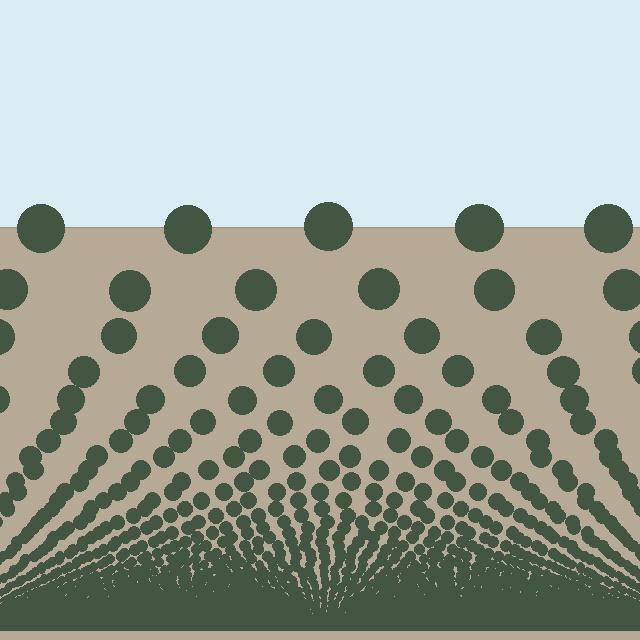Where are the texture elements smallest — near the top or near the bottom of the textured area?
Near the bottom.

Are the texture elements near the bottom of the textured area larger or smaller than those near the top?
Smaller. The gradient is inverted — elements near the bottom are smaller and denser.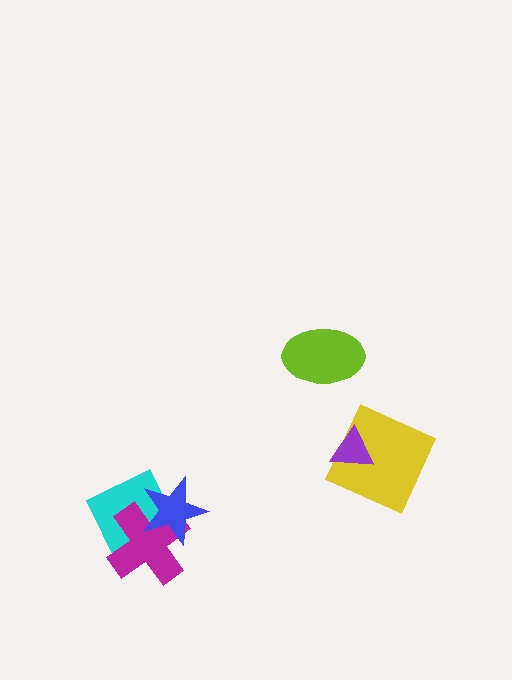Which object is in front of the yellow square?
The purple triangle is in front of the yellow square.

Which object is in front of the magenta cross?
The blue star is in front of the magenta cross.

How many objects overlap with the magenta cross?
2 objects overlap with the magenta cross.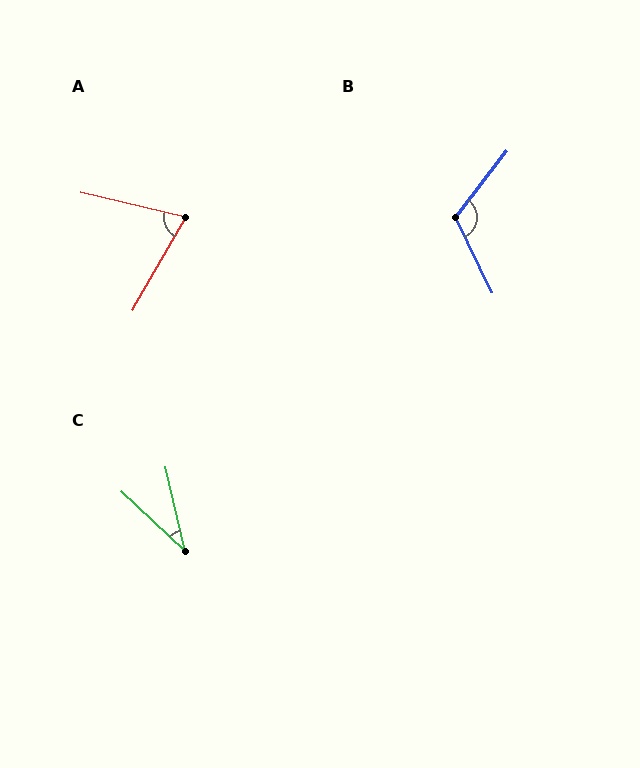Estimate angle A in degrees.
Approximately 73 degrees.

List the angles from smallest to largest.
C (34°), A (73°), B (116°).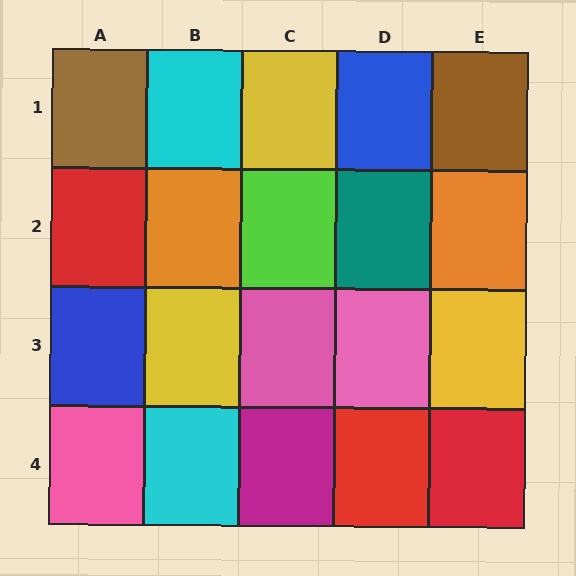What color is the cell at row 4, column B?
Cyan.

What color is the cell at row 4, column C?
Magenta.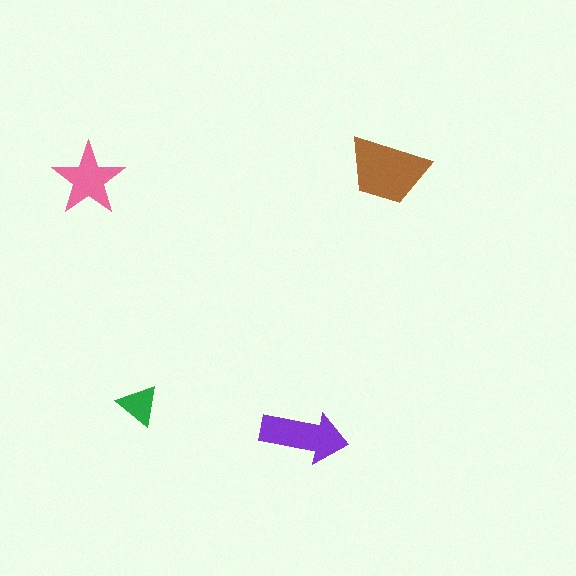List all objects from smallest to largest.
The green triangle, the pink star, the purple arrow, the brown trapezoid.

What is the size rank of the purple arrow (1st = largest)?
2nd.